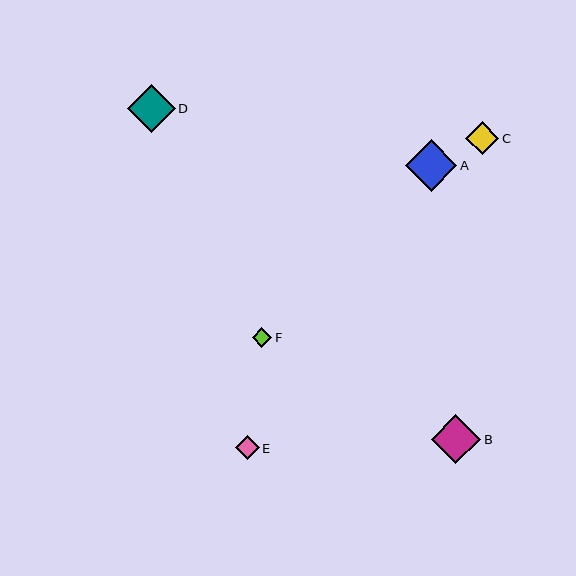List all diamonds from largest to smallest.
From largest to smallest: A, B, D, C, E, F.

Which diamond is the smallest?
Diamond F is the smallest with a size of approximately 20 pixels.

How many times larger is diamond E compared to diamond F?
Diamond E is approximately 1.2 times the size of diamond F.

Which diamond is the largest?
Diamond A is the largest with a size of approximately 52 pixels.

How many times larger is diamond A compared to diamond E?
Diamond A is approximately 2.2 times the size of diamond E.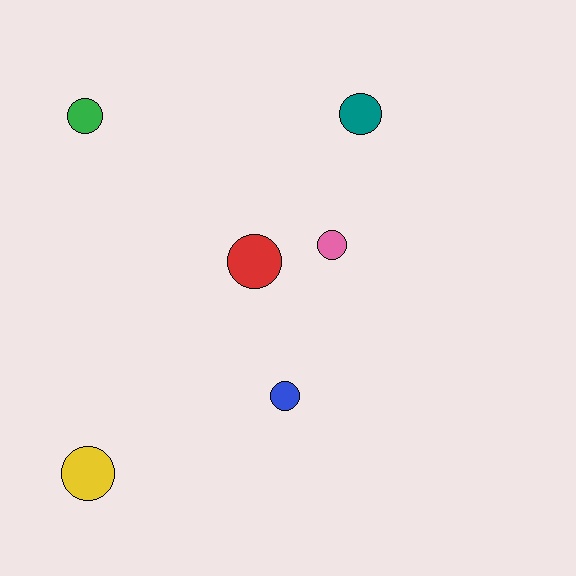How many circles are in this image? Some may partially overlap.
There are 6 circles.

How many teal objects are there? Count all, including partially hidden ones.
There is 1 teal object.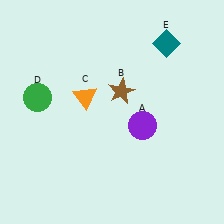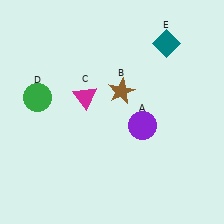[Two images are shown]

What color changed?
The triangle (C) changed from orange in Image 1 to magenta in Image 2.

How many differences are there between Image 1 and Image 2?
There is 1 difference between the two images.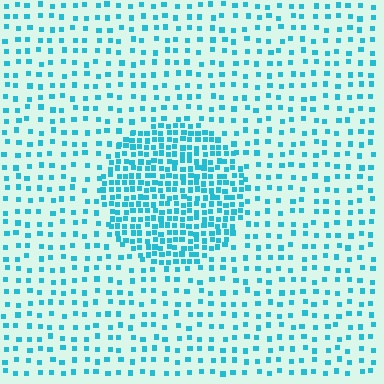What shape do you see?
I see a circle.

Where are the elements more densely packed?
The elements are more densely packed inside the circle boundary.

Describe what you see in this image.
The image contains small cyan elements arranged at two different densities. A circle-shaped region is visible where the elements are more densely packed than the surrounding area.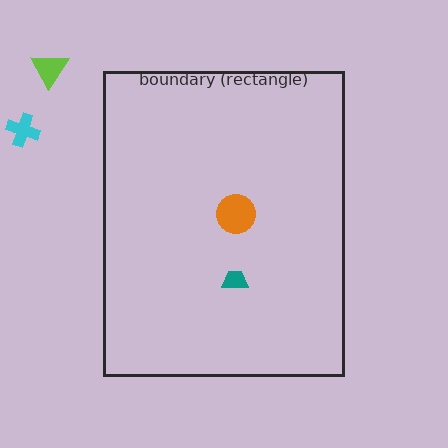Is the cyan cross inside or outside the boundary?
Outside.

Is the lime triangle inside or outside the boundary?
Outside.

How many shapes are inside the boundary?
2 inside, 2 outside.